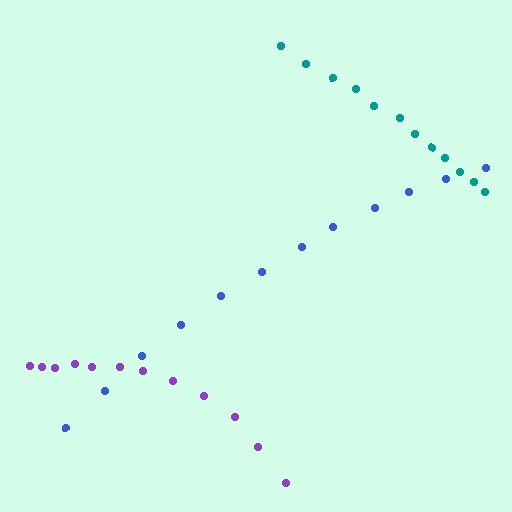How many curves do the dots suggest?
There are 3 distinct paths.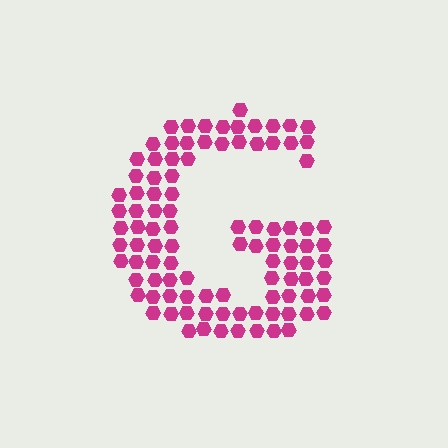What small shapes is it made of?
It is made of small hexagons.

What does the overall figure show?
The overall figure shows the letter G.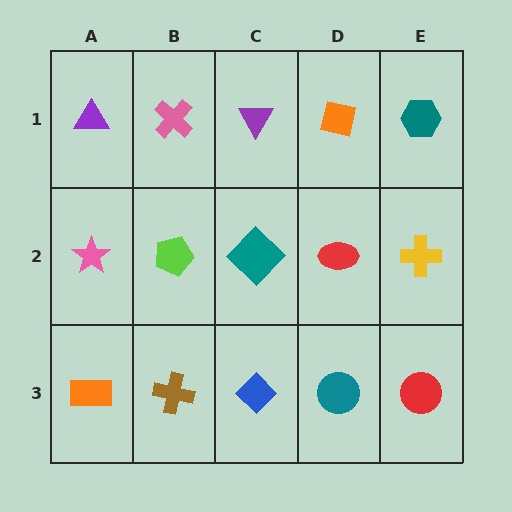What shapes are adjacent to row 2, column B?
A pink cross (row 1, column B), a brown cross (row 3, column B), a pink star (row 2, column A), a teal diamond (row 2, column C).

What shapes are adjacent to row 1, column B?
A lime pentagon (row 2, column B), a purple triangle (row 1, column A), a purple triangle (row 1, column C).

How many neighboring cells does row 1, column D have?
3.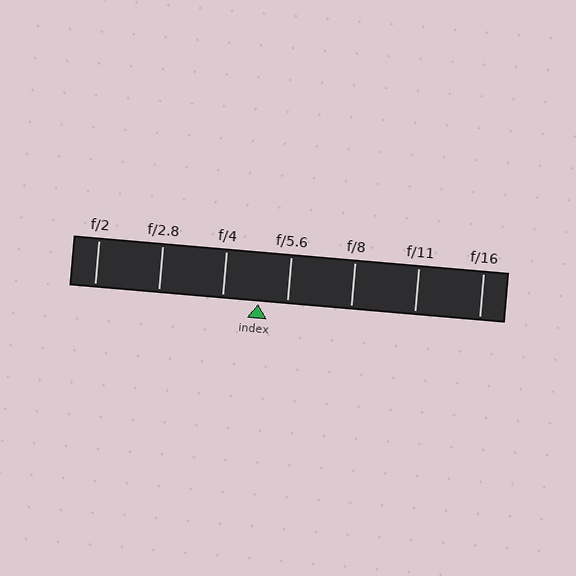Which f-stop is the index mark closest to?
The index mark is closest to f/5.6.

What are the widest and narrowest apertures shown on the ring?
The widest aperture shown is f/2 and the narrowest is f/16.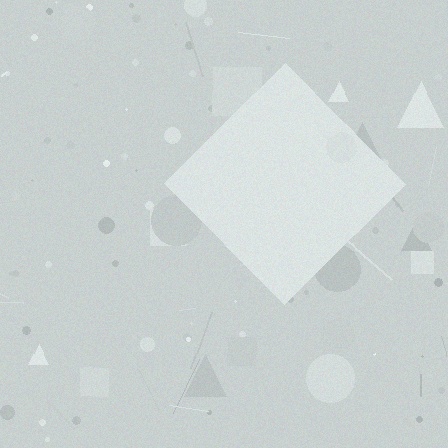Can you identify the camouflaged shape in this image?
The camouflaged shape is a diamond.